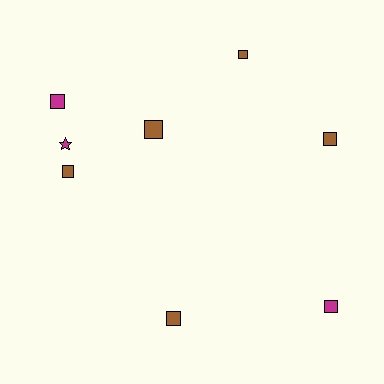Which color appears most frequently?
Brown, with 5 objects.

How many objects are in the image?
There are 8 objects.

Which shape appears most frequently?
Square, with 7 objects.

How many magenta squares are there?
There are 2 magenta squares.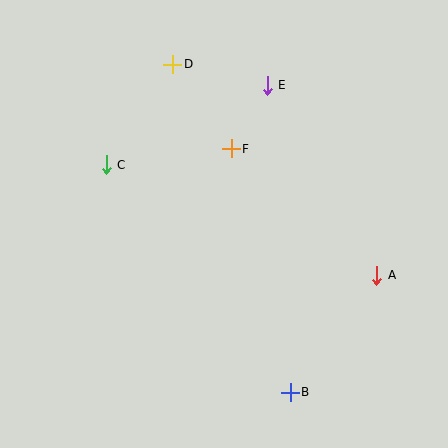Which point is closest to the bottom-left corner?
Point B is closest to the bottom-left corner.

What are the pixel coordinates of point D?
Point D is at (173, 64).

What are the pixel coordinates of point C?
Point C is at (106, 165).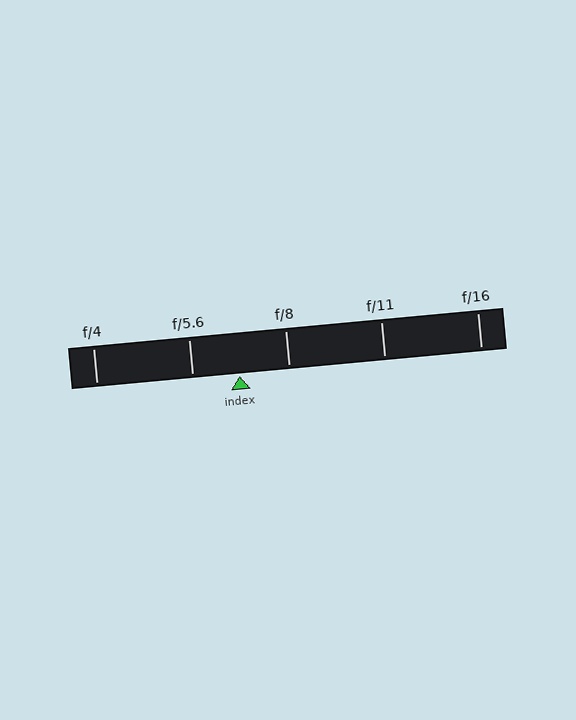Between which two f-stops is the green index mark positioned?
The index mark is between f/5.6 and f/8.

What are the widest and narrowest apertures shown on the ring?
The widest aperture shown is f/4 and the narrowest is f/16.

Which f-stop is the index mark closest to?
The index mark is closest to f/5.6.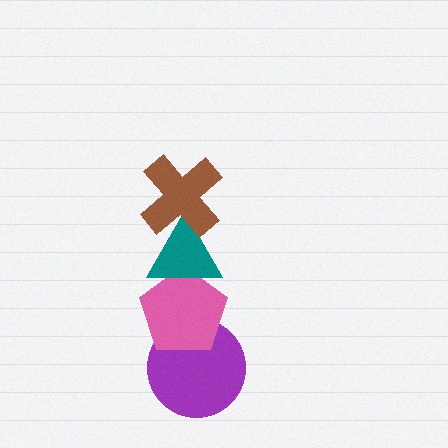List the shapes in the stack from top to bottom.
From top to bottom: the brown cross, the teal triangle, the pink pentagon, the purple circle.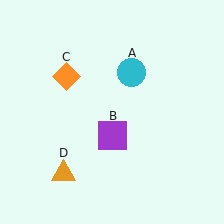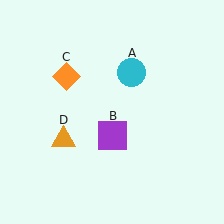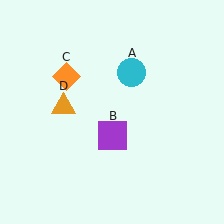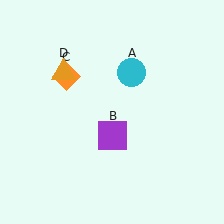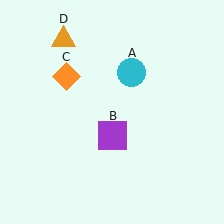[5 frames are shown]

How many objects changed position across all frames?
1 object changed position: orange triangle (object D).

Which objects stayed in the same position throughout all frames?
Cyan circle (object A) and purple square (object B) and orange diamond (object C) remained stationary.